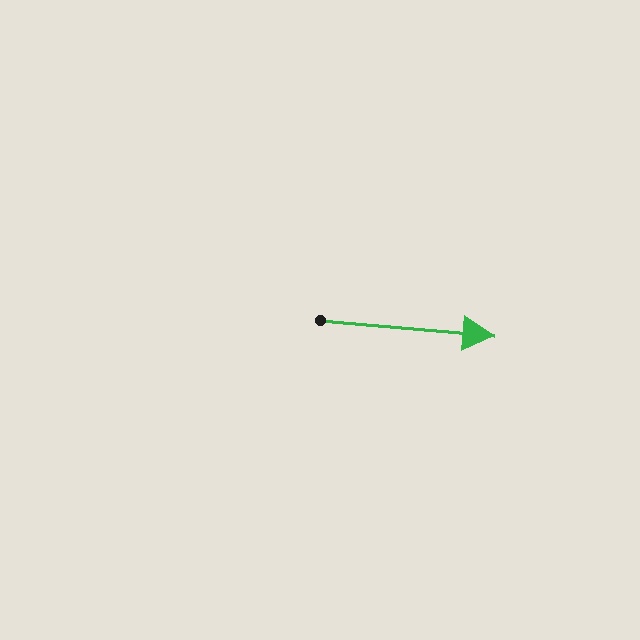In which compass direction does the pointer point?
East.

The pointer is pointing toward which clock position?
Roughly 3 o'clock.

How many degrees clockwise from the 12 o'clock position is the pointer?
Approximately 95 degrees.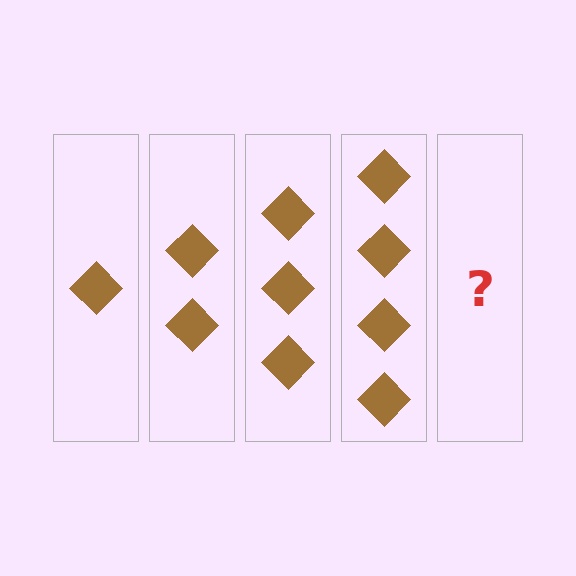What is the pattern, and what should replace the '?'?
The pattern is that each step adds one more diamond. The '?' should be 5 diamonds.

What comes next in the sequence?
The next element should be 5 diamonds.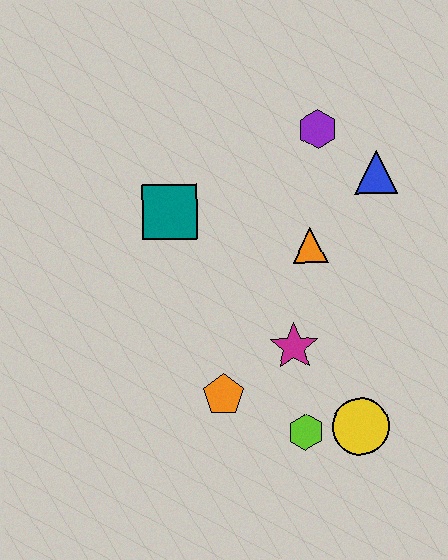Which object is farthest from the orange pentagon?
The purple hexagon is farthest from the orange pentagon.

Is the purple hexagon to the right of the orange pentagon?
Yes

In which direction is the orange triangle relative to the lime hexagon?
The orange triangle is above the lime hexagon.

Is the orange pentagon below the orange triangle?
Yes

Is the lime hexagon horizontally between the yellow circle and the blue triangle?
No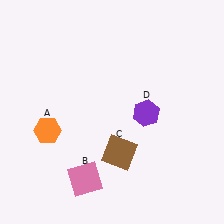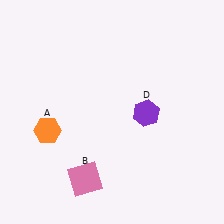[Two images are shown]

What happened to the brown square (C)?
The brown square (C) was removed in Image 2. It was in the bottom-right area of Image 1.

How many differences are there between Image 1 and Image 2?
There is 1 difference between the two images.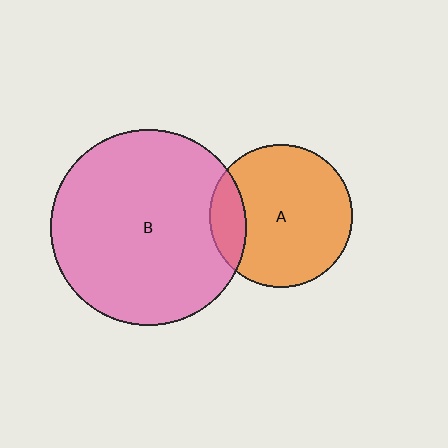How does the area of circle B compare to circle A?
Approximately 1.9 times.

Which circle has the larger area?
Circle B (pink).